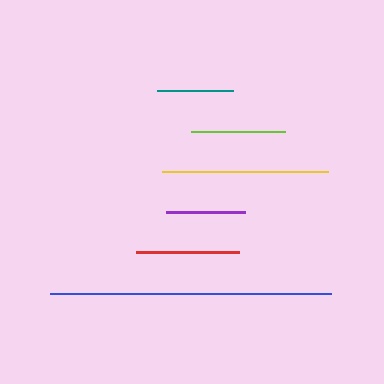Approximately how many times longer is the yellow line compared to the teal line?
The yellow line is approximately 2.2 times the length of the teal line.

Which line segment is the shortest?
The teal line is the shortest at approximately 76 pixels.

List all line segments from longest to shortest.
From longest to shortest: blue, yellow, red, lime, purple, teal.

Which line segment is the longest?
The blue line is the longest at approximately 281 pixels.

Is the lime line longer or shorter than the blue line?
The blue line is longer than the lime line.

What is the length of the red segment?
The red segment is approximately 104 pixels long.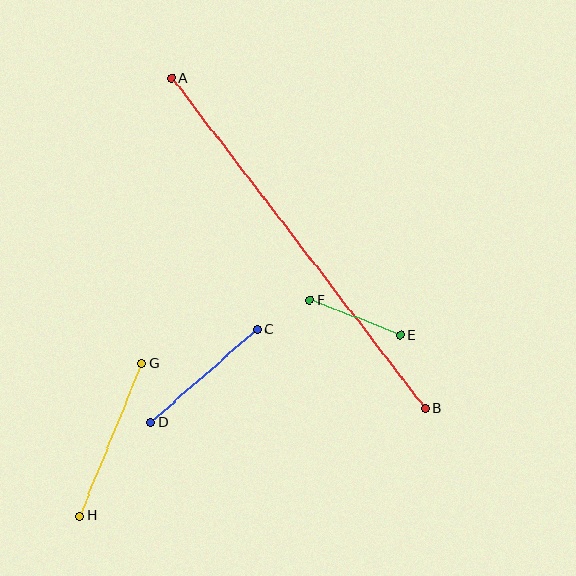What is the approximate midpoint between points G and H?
The midpoint is at approximately (111, 440) pixels.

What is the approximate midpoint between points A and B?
The midpoint is at approximately (298, 243) pixels.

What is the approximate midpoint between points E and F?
The midpoint is at approximately (355, 318) pixels.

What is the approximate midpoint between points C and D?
The midpoint is at approximately (204, 376) pixels.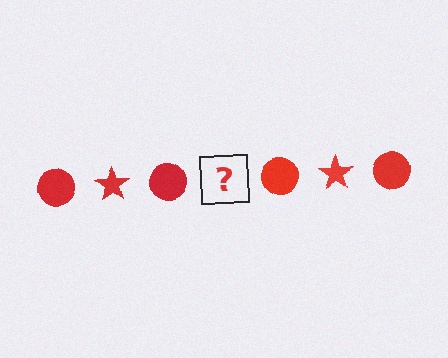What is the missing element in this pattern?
The missing element is a red star.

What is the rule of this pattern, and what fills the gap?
The rule is that the pattern cycles through circle, star shapes in red. The gap should be filled with a red star.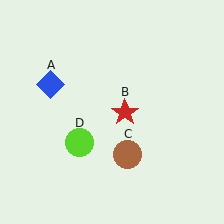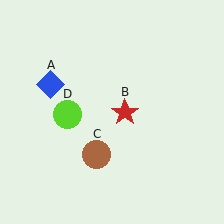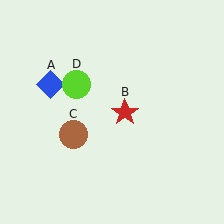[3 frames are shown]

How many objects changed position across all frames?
2 objects changed position: brown circle (object C), lime circle (object D).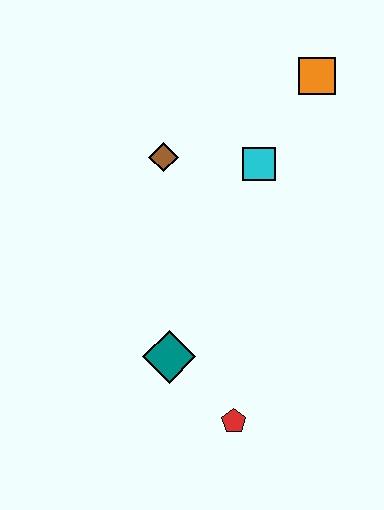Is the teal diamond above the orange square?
No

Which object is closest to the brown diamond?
The cyan square is closest to the brown diamond.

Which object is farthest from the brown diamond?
The red pentagon is farthest from the brown diamond.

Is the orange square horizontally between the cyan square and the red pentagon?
No